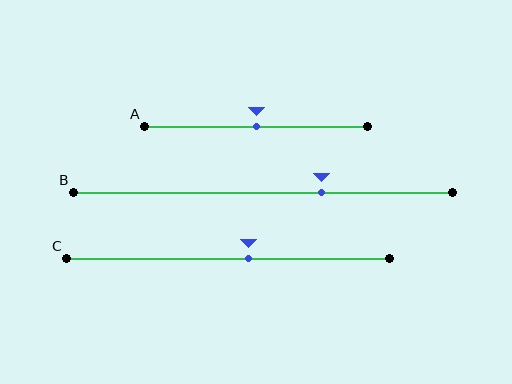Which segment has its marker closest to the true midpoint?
Segment A has its marker closest to the true midpoint.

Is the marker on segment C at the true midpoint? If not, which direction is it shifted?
No, the marker on segment C is shifted to the right by about 6% of the segment length.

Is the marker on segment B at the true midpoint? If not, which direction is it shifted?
No, the marker on segment B is shifted to the right by about 15% of the segment length.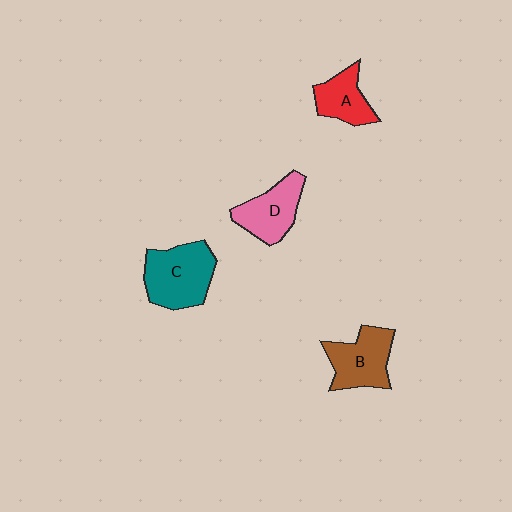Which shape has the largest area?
Shape C (teal).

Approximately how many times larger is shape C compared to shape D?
Approximately 1.3 times.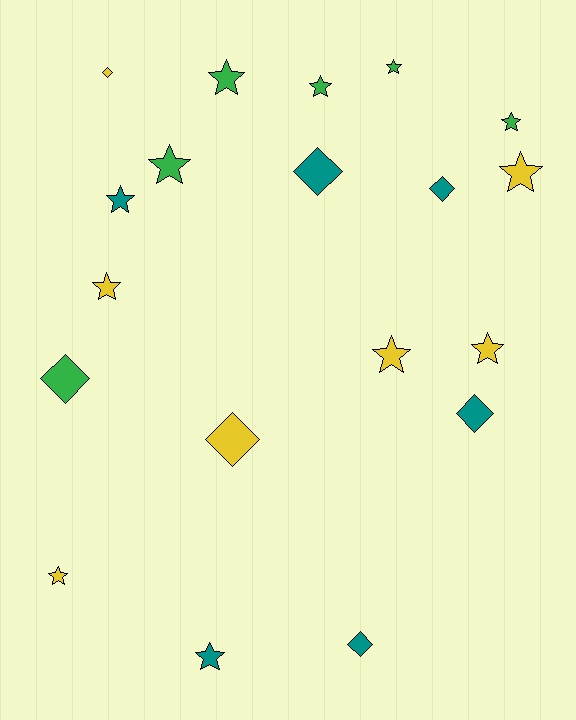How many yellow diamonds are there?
There are 2 yellow diamonds.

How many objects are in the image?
There are 19 objects.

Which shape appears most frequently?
Star, with 12 objects.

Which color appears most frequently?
Yellow, with 7 objects.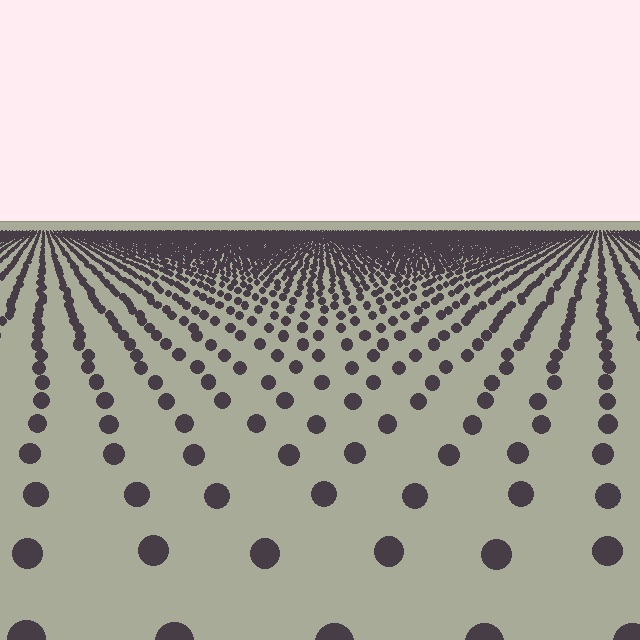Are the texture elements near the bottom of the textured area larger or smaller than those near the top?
Larger. Near the bottom, elements are closer to the viewer and appear at a bigger on-screen size.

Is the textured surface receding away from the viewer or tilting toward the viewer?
The surface is receding away from the viewer. Texture elements get smaller and denser toward the top.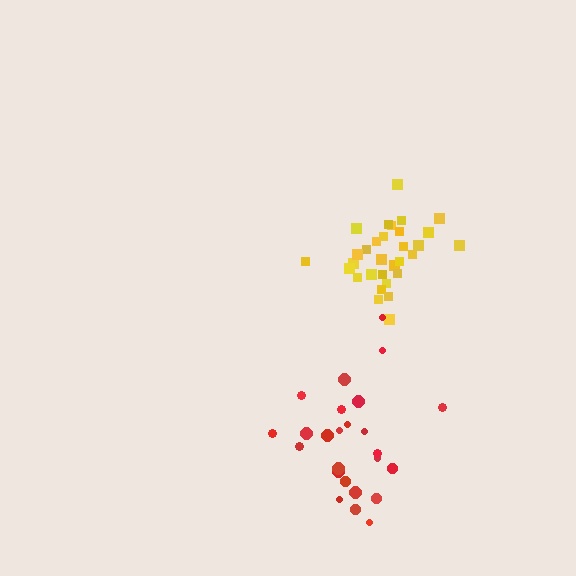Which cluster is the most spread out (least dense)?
Red.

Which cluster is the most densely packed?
Yellow.